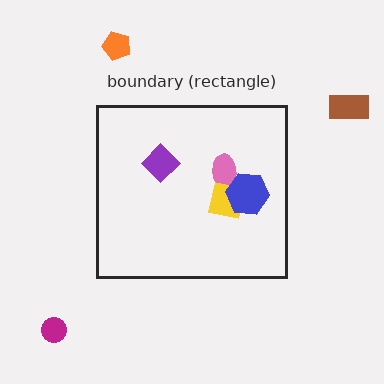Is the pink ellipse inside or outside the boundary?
Inside.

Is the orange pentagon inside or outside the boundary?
Outside.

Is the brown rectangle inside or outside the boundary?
Outside.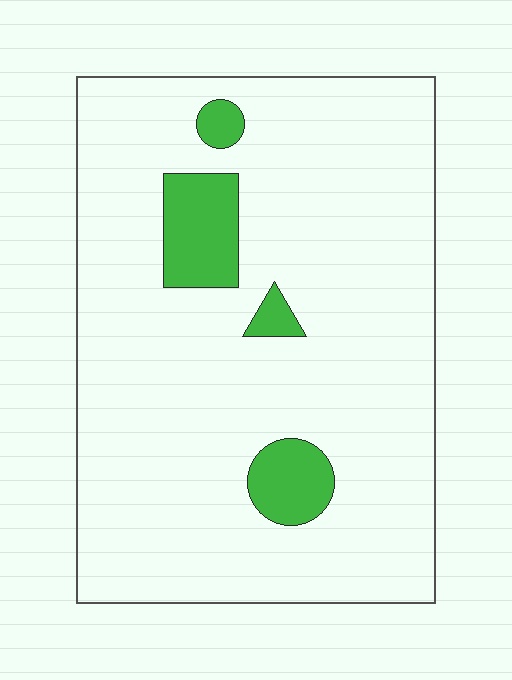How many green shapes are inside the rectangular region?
4.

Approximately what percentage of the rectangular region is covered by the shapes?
Approximately 10%.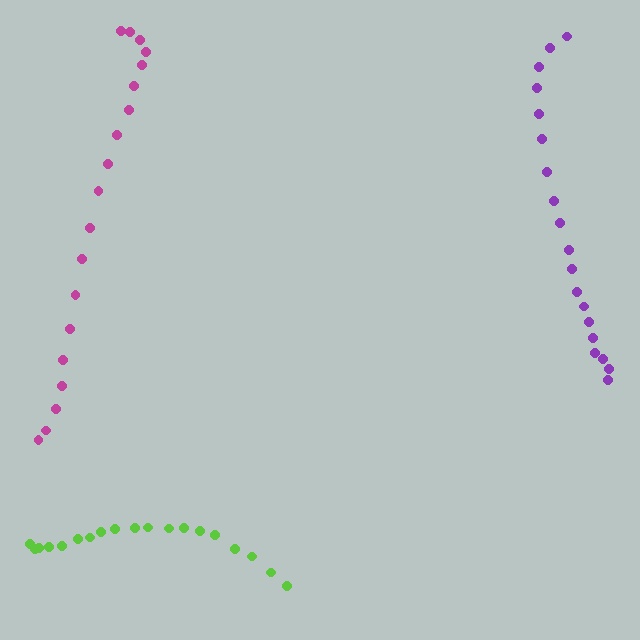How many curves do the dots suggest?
There are 3 distinct paths.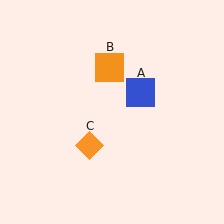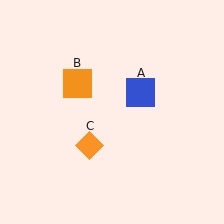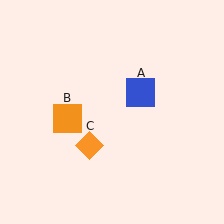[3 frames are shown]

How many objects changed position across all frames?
1 object changed position: orange square (object B).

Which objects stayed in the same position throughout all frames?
Blue square (object A) and orange diamond (object C) remained stationary.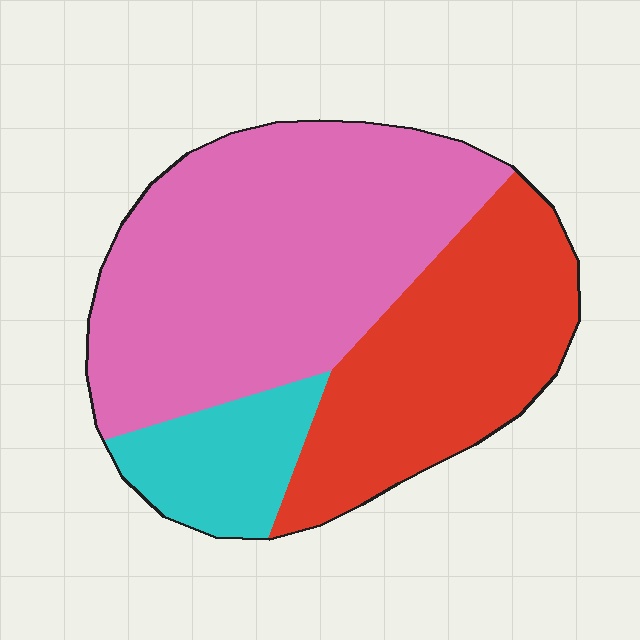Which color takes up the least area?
Cyan, at roughly 15%.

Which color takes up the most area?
Pink, at roughly 55%.